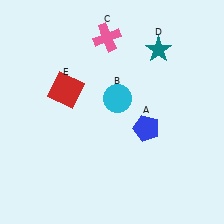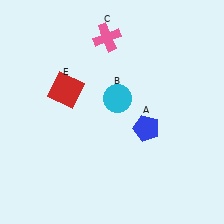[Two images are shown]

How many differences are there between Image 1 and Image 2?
There is 1 difference between the two images.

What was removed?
The teal star (D) was removed in Image 2.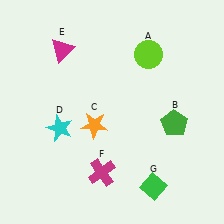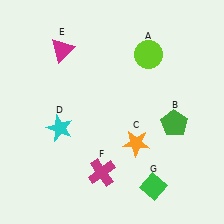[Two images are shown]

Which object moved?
The orange star (C) moved right.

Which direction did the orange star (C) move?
The orange star (C) moved right.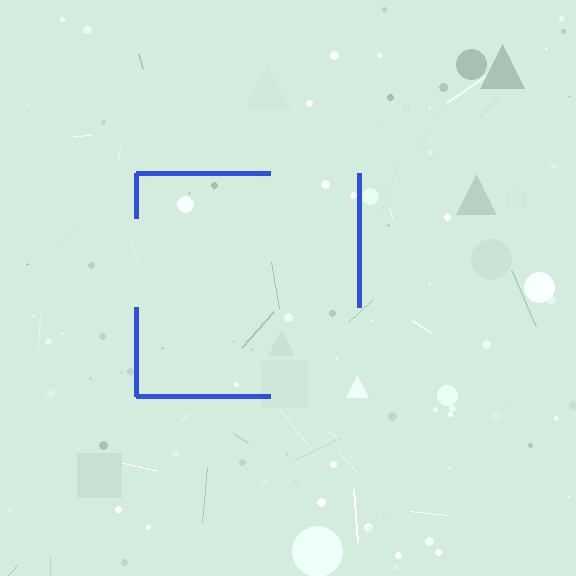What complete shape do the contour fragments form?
The contour fragments form a square.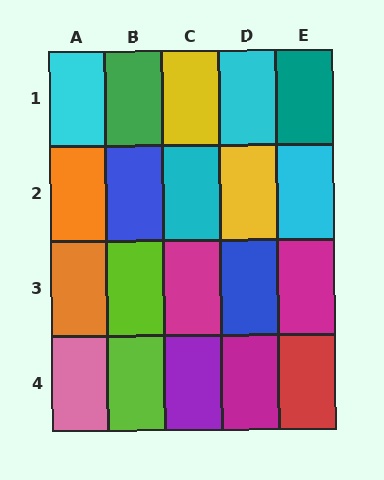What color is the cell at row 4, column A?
Pink.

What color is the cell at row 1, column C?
Yellow.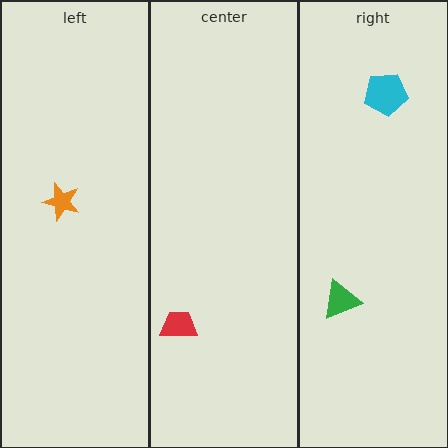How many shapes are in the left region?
1.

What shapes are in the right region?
The cyan pentagon, the green triangle.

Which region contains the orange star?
The left region.